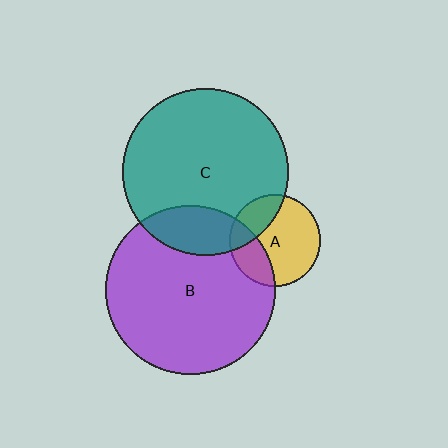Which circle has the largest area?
Circle B (purple).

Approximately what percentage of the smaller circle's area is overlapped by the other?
Approximately 25%.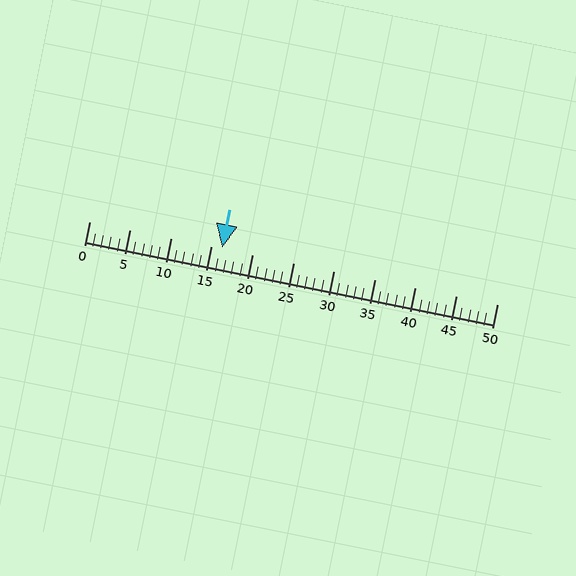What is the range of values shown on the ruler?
The ruler shows values from 0 to 50.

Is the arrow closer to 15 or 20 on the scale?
The arrow is closer to 15.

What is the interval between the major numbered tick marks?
The major tick marks are spaced 5 units apart.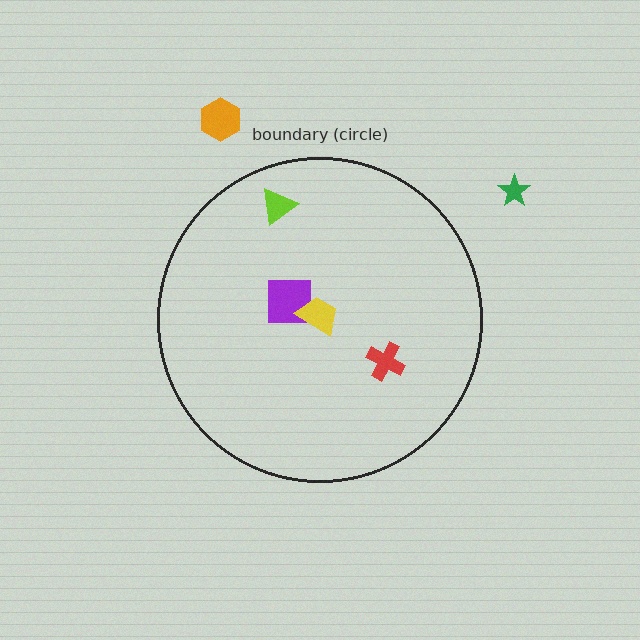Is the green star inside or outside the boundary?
Outside.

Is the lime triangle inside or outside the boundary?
Inside.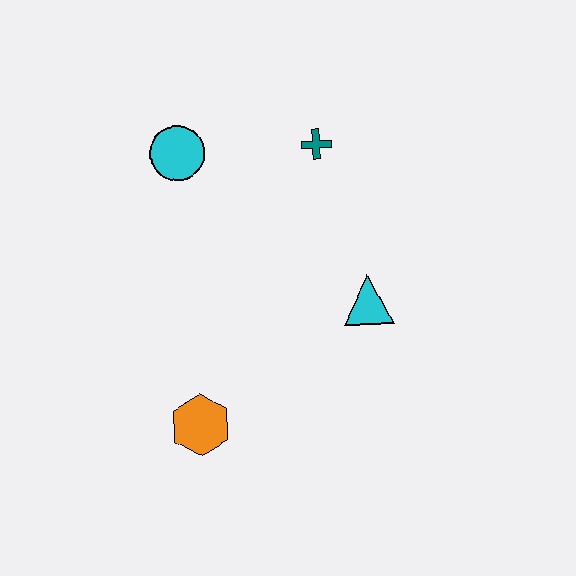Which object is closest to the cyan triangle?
The teal cross is closest to the cyan triangle.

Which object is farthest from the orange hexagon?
The teal cross is farthest from the orange hexagon.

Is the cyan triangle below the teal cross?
Yes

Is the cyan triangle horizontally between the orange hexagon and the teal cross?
No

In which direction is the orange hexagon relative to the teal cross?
The orange hexagon is below the teal cross.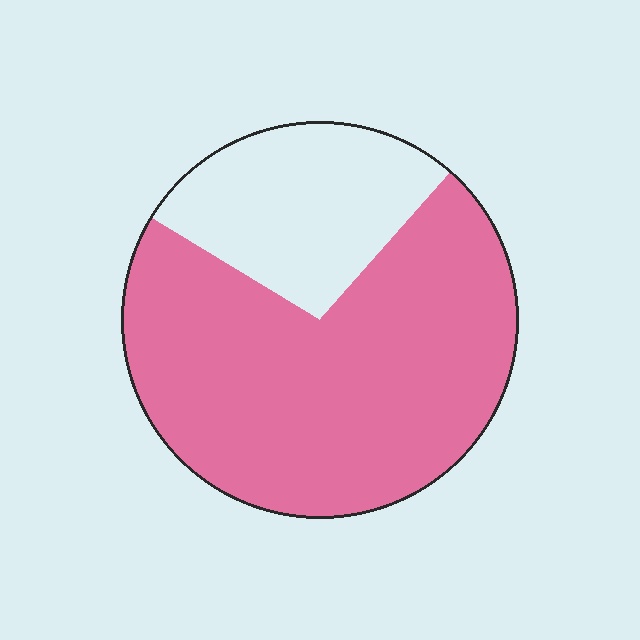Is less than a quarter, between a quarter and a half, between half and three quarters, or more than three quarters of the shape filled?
Between half and three quarters.